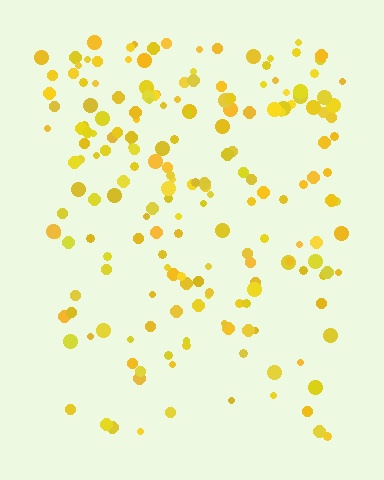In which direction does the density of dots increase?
From bottom to top, with the top side densest.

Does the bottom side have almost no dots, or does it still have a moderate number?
Still a moderate number, just noticeably fewer than the top.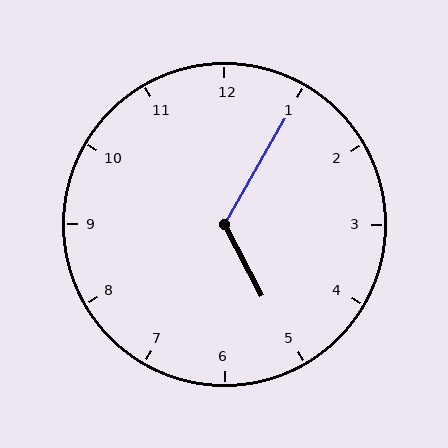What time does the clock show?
5:05.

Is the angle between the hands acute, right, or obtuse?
It is obtuse.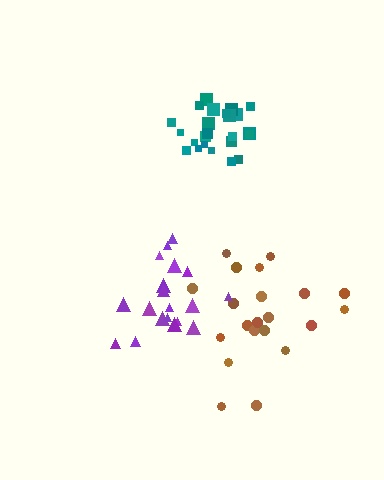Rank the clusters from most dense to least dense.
teal, purple, brown.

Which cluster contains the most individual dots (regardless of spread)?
Teal (24).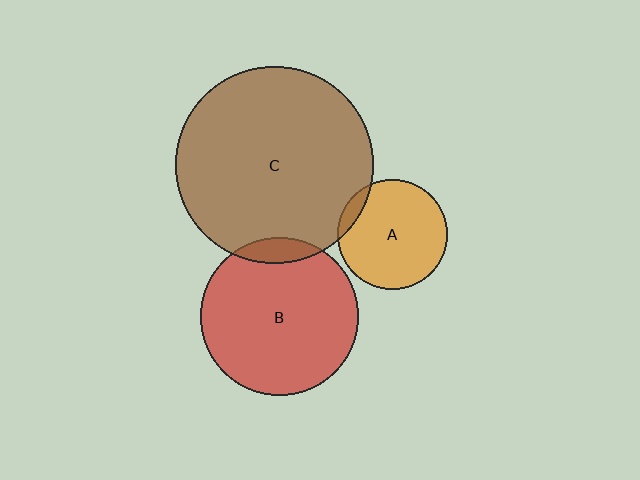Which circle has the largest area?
Circle C (brown).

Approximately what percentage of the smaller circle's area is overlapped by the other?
Approximately 10%.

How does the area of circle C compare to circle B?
Approximately 1.6 times.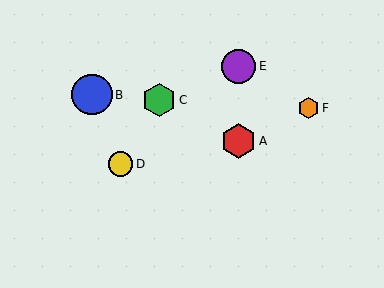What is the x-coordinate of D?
Object D is at x≈121.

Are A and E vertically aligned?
Yes, both are at x≈238.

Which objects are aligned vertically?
Objects A, E are aligned vertically.